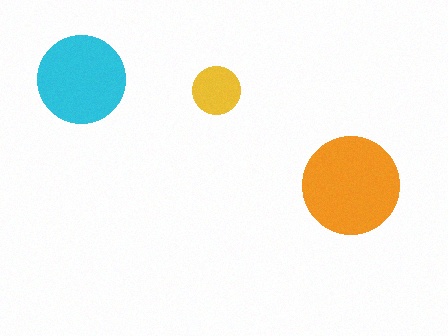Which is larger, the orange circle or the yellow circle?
The orange one.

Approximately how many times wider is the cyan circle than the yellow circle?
About 2 times wider.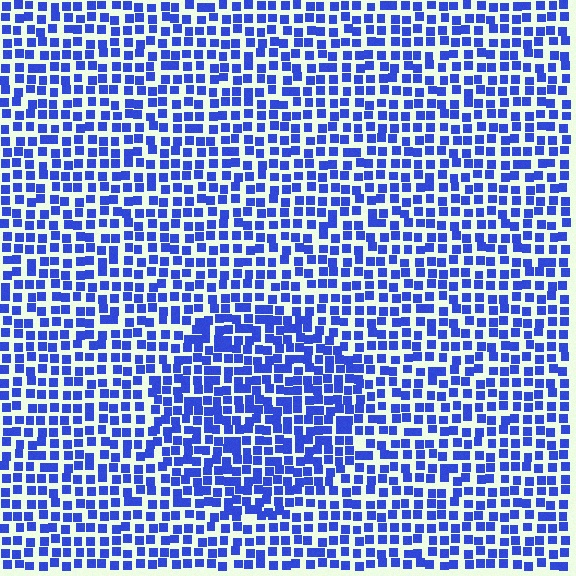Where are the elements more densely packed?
The elements are more densely packed inside the circle boundary.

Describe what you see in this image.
The image contains small blue elements arranged at two different densities. A circle-shaped region is visible where the elements are more densely packed than the surrounding area.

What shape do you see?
I see a circle.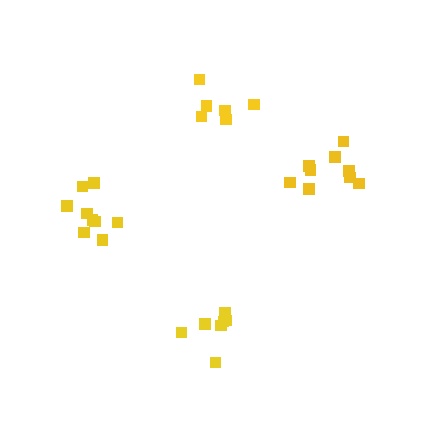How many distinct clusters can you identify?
There are 4 distinct clusters.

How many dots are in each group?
Group 1: 6 dots, Group 2: 9 dots, Group 3: 7 dots, Group 4: 9 dots (31 total).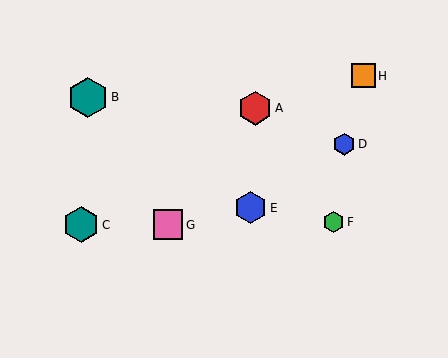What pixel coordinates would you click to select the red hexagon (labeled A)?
Click at (255, 108) to select the red hexagon A.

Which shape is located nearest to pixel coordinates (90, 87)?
The teal hexagon (labeled B) at (88, 97) is nearest to that location.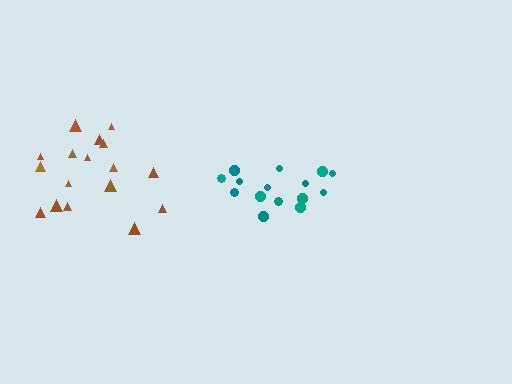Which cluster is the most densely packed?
Teal.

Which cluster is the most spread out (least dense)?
Brown.